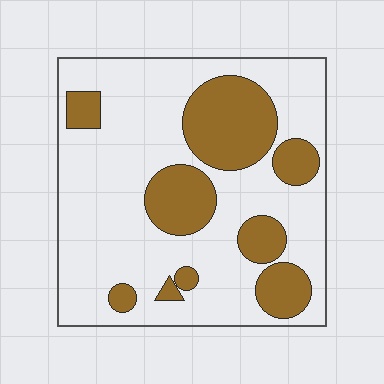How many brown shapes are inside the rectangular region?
9.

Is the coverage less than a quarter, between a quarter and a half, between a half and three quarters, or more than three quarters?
Between a quarter and a half.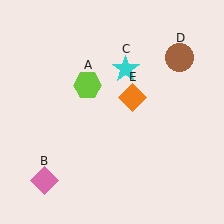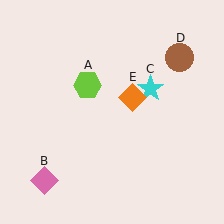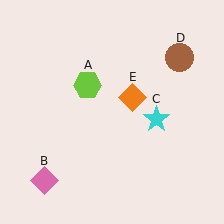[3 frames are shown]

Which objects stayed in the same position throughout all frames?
Lime hexagon (object A) and pink diamond (object B) and brown circle (object D) and orange diamond (object E) remained stationary.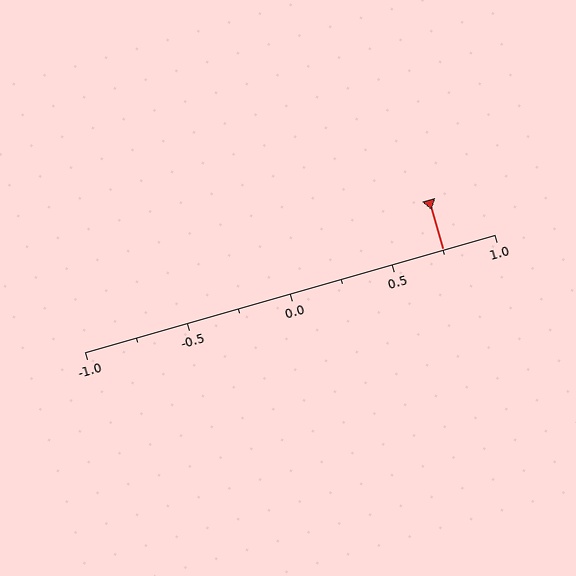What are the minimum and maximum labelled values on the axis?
The axis runs from -1.0 to 1.0.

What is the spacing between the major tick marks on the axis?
The major ticks are spaced 0.5 apart.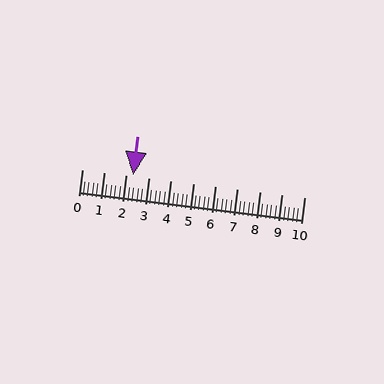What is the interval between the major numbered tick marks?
The major tick marks are spaced 1 units apart.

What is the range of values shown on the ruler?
The ruler shows values from 0 to 10.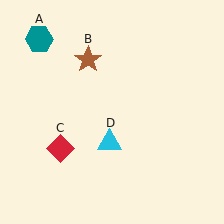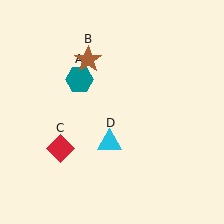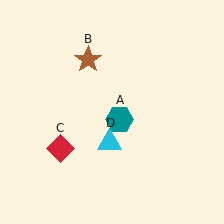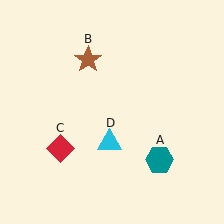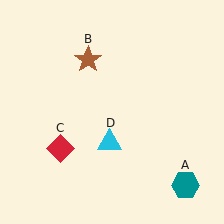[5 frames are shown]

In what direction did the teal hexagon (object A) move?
The teal hexagon (object A) moved down and to the right.